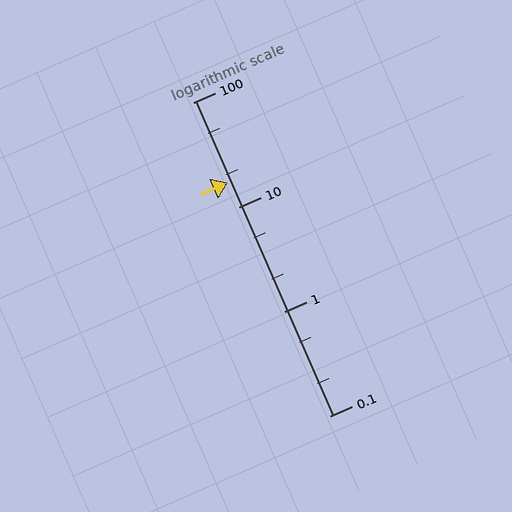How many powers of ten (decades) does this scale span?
The scale spans 3 decades, from 0.1 to 100.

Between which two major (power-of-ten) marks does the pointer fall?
The pointer is between 10 and 100.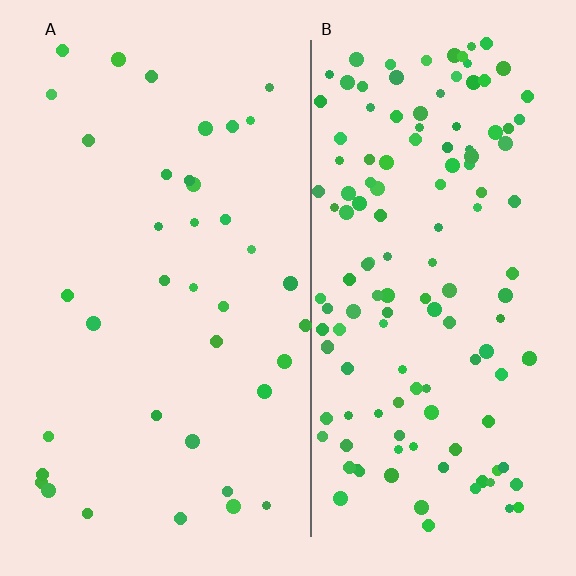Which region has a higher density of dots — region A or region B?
B (the right).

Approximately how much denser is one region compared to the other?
Approximately 3.7× — region B over region A.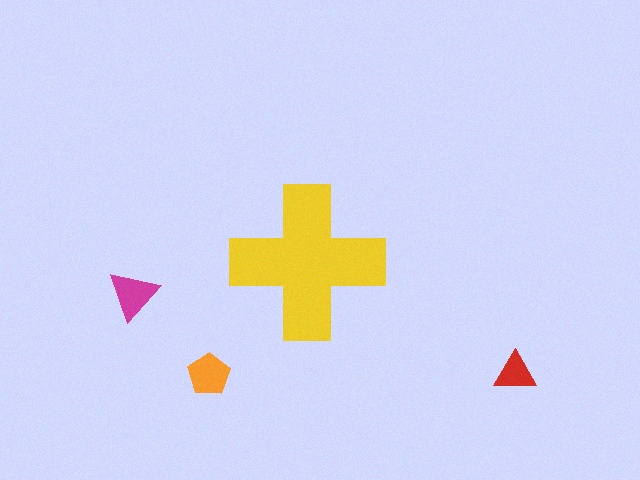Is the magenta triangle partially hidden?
No, the magenta triangle is fully visible.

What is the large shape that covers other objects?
A yellow cross.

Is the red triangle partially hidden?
No, the red triangle is fully visible.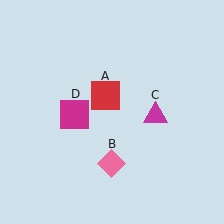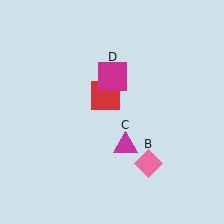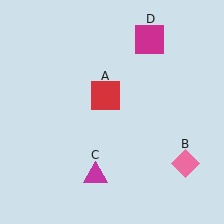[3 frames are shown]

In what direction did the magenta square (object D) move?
The magenta square (object D) moved up and to the right.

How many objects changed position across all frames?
3 objects changed position: pink diamond (object B), magenta triangle (object C), magenta square (object D).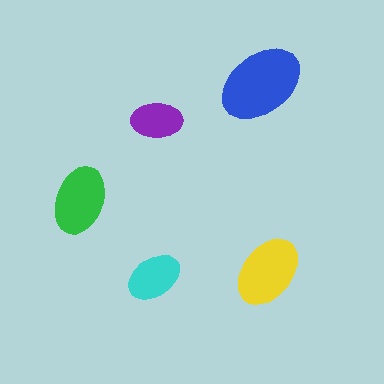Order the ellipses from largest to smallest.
the blue one, the yellow one, the green one, the cyan one, the purple one.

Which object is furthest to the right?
The yellow ellipse is rightmost.